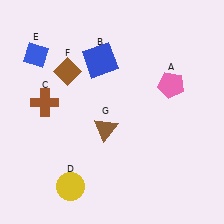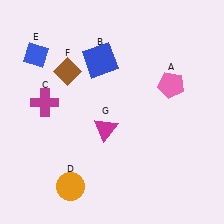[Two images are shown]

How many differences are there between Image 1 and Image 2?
There are 3 differences between the two images.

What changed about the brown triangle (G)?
In Image 1, G is brown. In Image 2, it changed to magenta.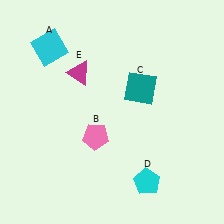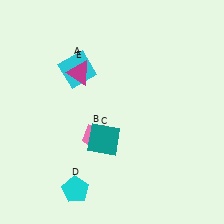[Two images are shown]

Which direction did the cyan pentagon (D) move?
The cyan pentagon (D) moved left.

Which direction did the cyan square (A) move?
The cyan square (A) moved right.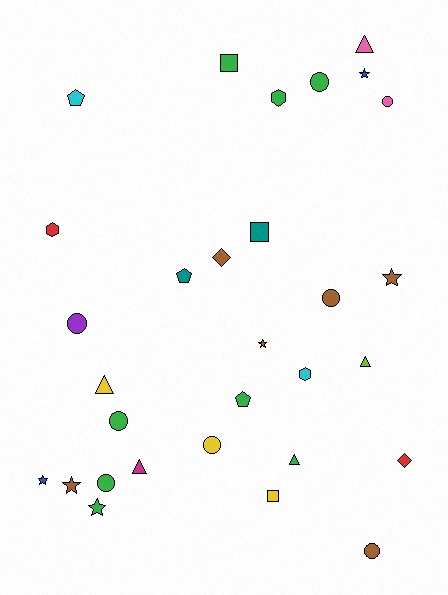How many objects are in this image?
There are 30 objects.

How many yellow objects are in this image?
There are 3 yellow objects.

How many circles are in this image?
There are 8 circles.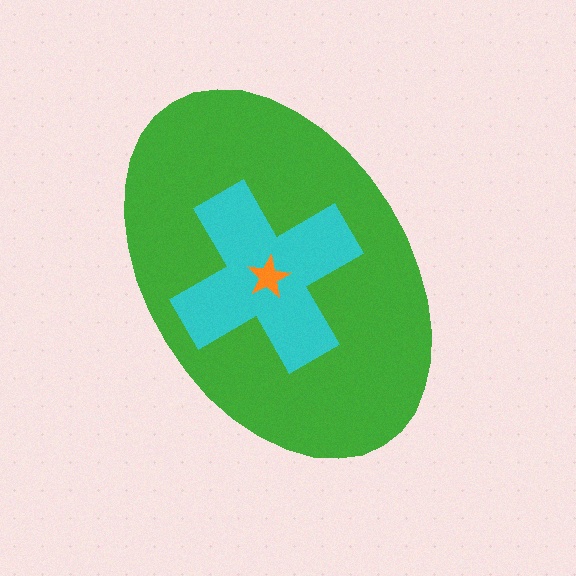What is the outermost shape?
The green ellipse.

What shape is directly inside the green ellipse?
The cyan cross.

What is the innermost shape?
The orange star.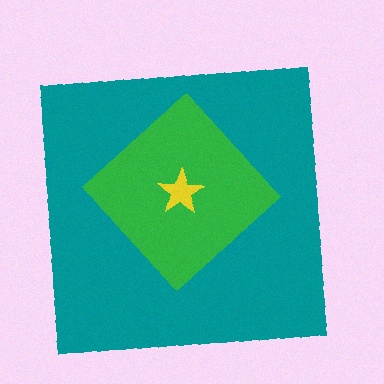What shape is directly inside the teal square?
The green diamond.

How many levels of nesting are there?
3.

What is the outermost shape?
The teal square.